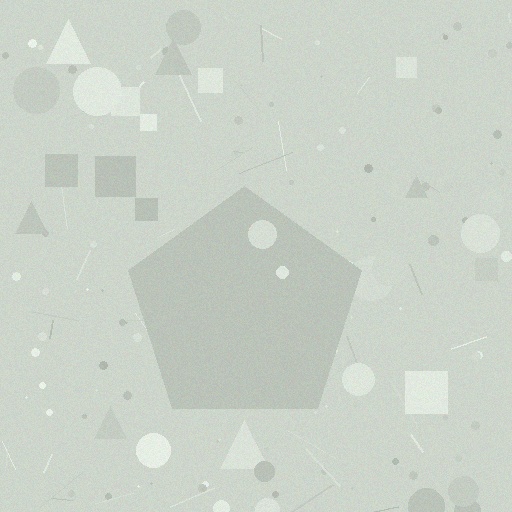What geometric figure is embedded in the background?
A pentagon is embedded in the background.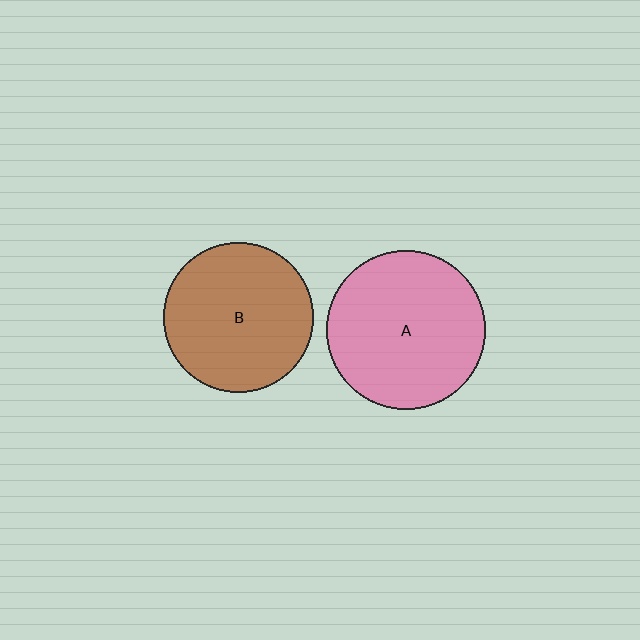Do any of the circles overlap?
No, none of the circles overlap.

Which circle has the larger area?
Circle A (pink).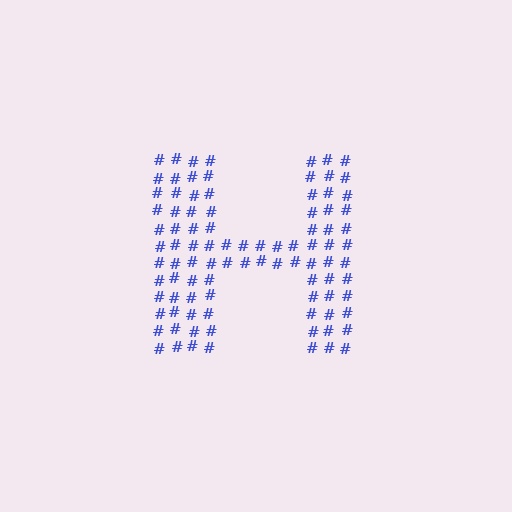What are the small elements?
The small elements are hash symbols.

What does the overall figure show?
The overall figure shows the letter H.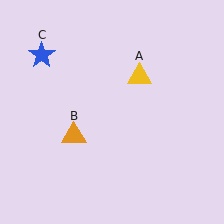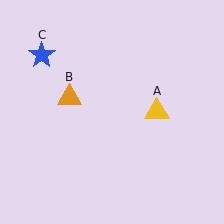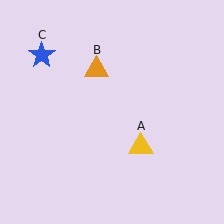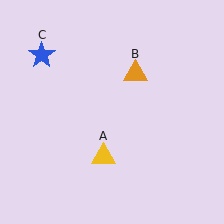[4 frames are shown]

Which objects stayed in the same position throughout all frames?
Blue star (object C) remained stationary.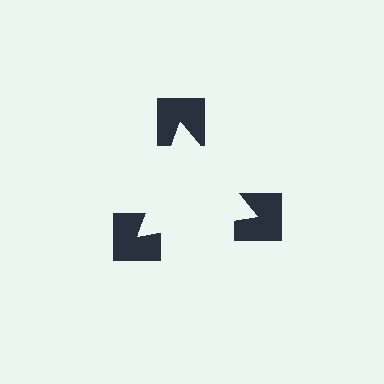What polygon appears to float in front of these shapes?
An illusory triangle — its edges are inferred from the aligned wedge cuts in the notched squares, not physically drawn.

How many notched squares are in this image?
There are 3 — one at each vertex of the illusory triangle.